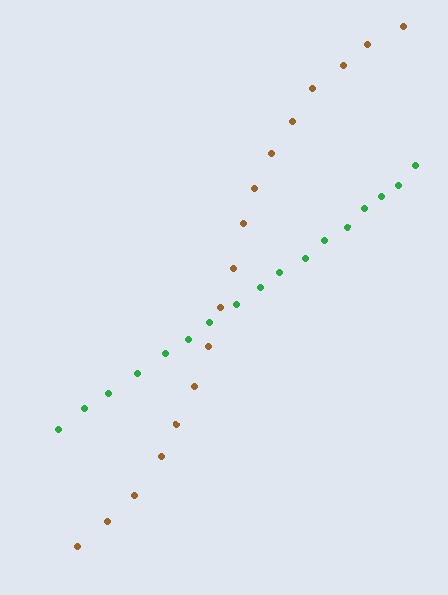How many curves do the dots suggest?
There are 2 distinct paths.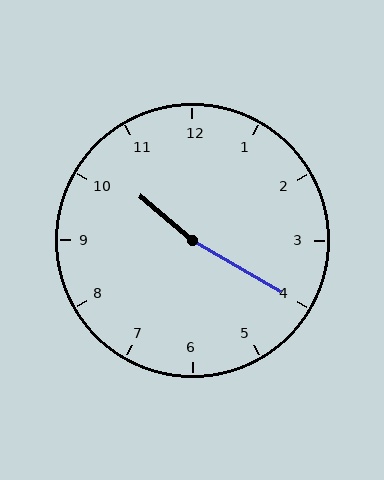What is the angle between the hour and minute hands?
Approximately 170 degrees.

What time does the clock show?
10:20.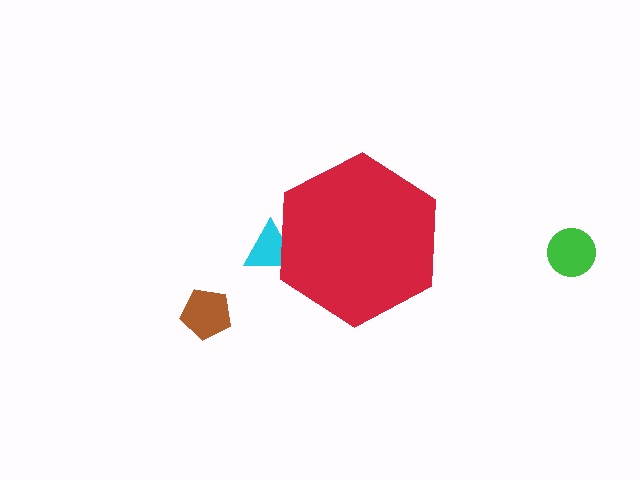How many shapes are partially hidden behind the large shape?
1 shape is partially hidden.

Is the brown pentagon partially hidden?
No, the brown pentagon is fully visible.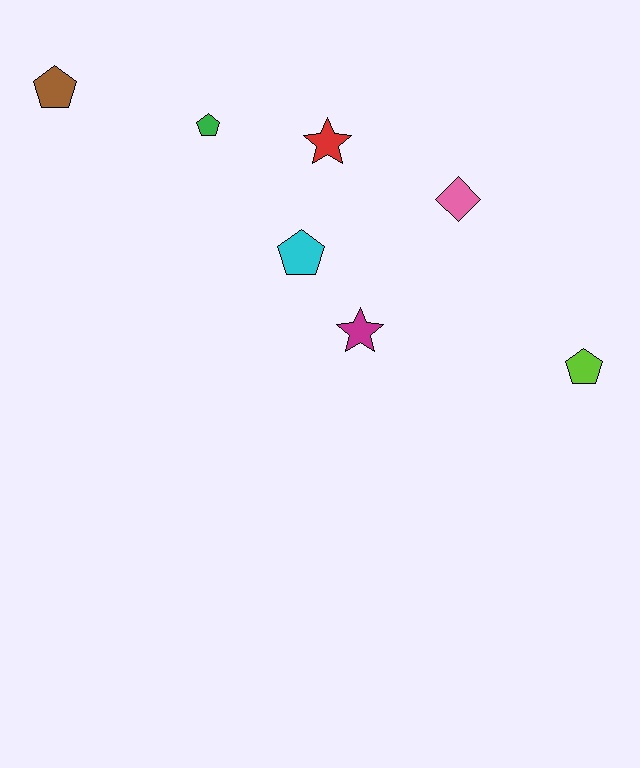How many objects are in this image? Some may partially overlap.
There are 7 objects.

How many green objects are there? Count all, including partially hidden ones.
There is 1 green object.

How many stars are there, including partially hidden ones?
There are 2 stars.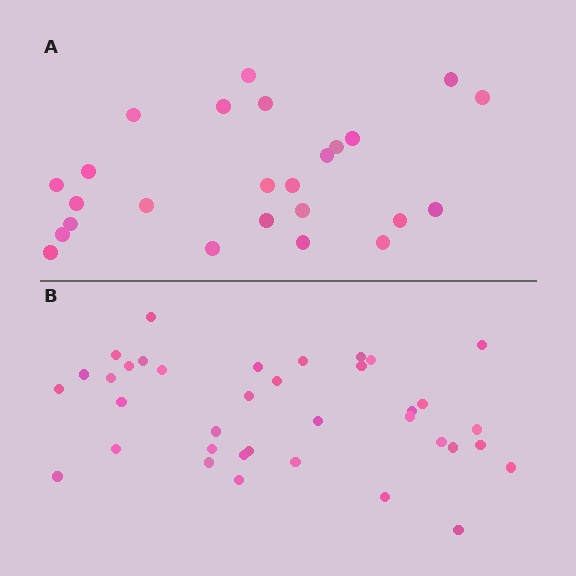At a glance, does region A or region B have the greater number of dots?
Region B (the bottom region) has more dots.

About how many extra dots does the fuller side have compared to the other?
Region B has roughly 12 or so more dots than region A.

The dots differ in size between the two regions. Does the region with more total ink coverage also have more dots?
No. Region A has more total ink coverage because its dots are larger, but region B actually contains more individual dots. Total area can be misleading — the number of items is what matters here.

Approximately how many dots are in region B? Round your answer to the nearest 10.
About 40 dots. (The exact count is 37, which rounds to 40.)